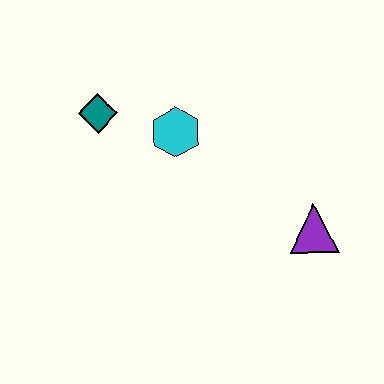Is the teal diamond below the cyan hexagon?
No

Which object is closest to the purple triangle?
The cyan hexagon is closest to the purple triangle.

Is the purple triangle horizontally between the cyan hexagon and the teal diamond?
No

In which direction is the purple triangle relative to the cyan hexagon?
The purple triangle is to the right of the cyan hexagon.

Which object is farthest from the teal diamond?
The purple triangle is farthest from the teal diamond.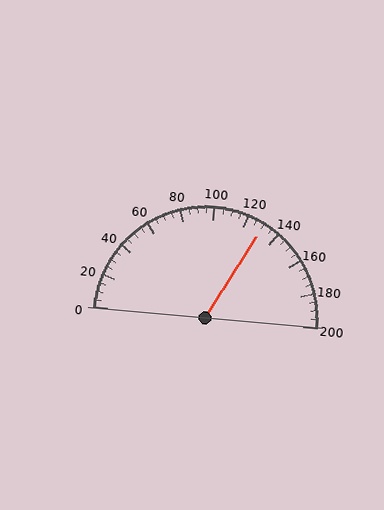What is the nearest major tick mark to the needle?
The nearest major tick mark is 120.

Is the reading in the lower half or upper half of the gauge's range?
The reading is in the upper half of the range (0 to 200).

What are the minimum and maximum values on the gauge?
The gauge ranges from 0 to 200.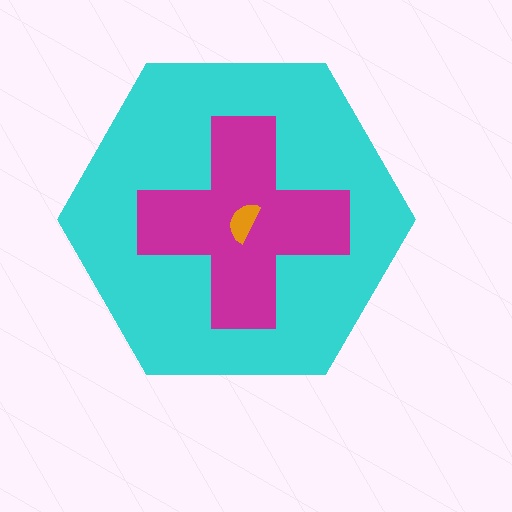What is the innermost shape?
The orange semicircle.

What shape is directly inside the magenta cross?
The orange semicircle.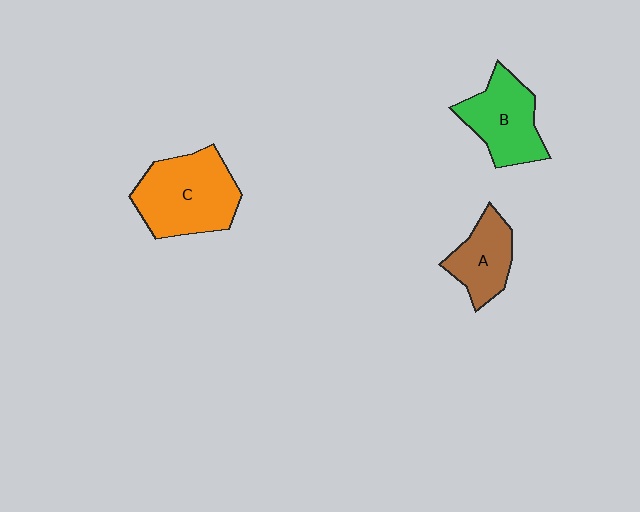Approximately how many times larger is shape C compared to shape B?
Approximately 1.3 times.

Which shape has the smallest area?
Shape A (brown).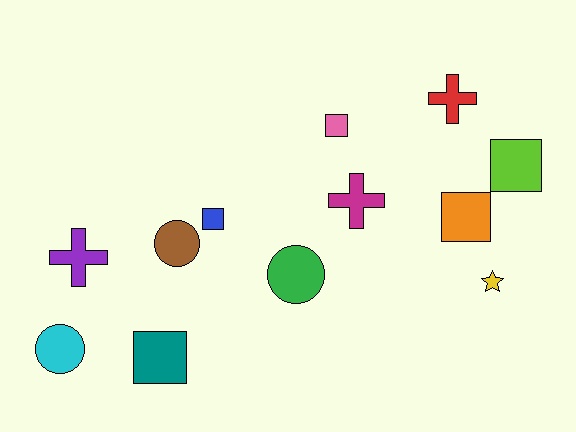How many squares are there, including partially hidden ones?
There are 5 squares.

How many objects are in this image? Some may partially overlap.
There are 12 objects.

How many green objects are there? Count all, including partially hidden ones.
There is 1 green object.